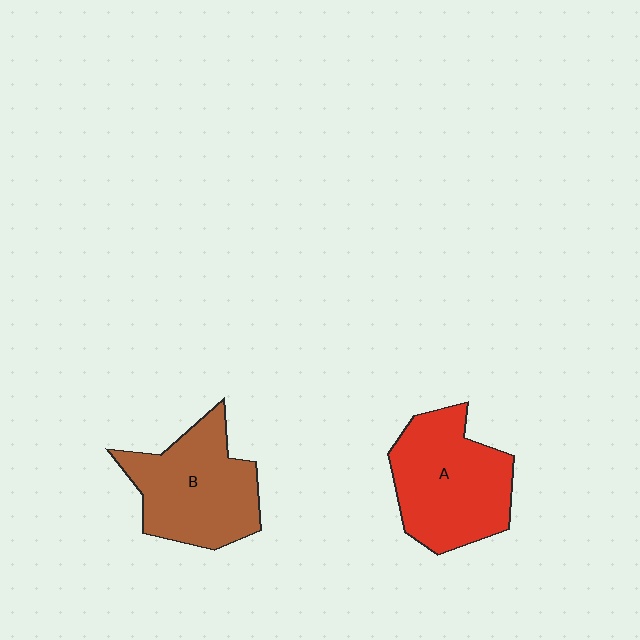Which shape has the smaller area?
Shape B (brown).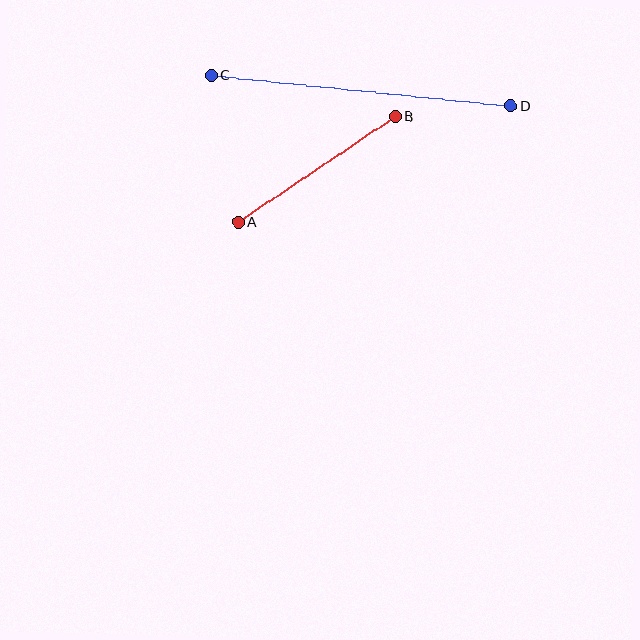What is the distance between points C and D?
The distance is approximately 301 pixels.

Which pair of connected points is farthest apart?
Points C and D are farthest apart.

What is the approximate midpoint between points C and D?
The midpoint is at approximately (361, 90) pixels.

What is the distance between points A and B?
The distance is approximately 189 pixels.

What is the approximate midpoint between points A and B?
The midpoint is at approximately (317, 169) pixels.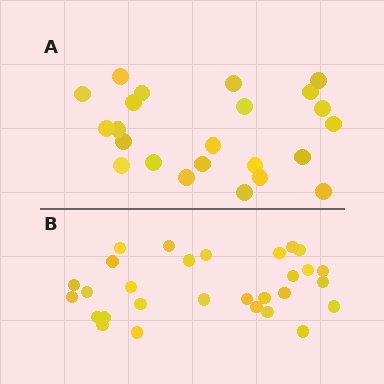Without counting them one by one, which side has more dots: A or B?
Region B (the bottom region) has more dots.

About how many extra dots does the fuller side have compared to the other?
Region B has about 6 more dots than region A.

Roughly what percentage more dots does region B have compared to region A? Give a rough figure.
About 25% more.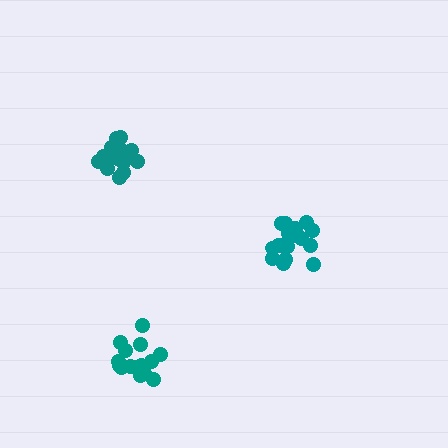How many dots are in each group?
Group 1: 17 dots, Group 2: 18 dots, Group 3: 16 dots (51 total).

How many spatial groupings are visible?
There are 3 spatial groupings.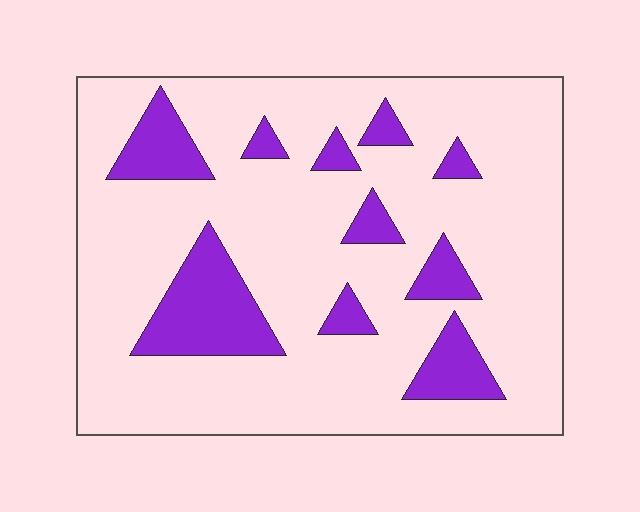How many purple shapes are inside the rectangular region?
10.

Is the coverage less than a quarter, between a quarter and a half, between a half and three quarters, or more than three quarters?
Less than a quarter.